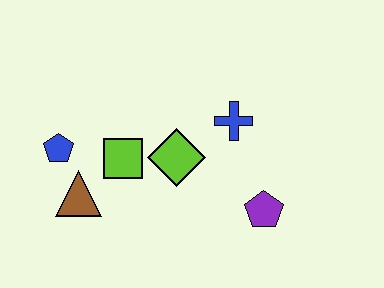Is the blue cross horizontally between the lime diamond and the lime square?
No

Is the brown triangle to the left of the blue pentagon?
No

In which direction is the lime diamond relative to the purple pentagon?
The lime diamond is to the left of the purple pentagon.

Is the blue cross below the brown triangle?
No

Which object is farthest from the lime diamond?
The blue pentagon is farthest from the lime diamond.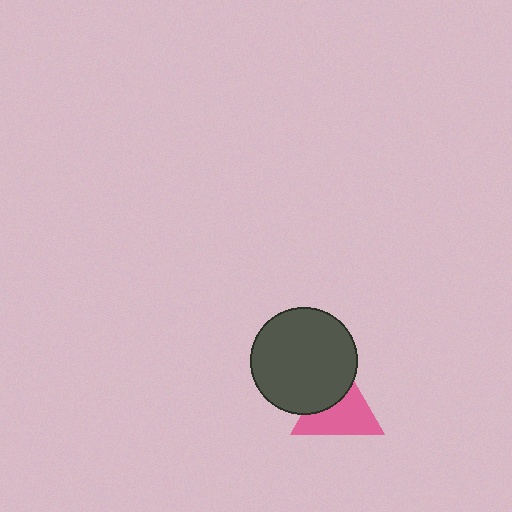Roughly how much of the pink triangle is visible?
About half of it is visible (roughly 63%).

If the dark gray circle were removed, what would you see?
You would see the complete pink triangle.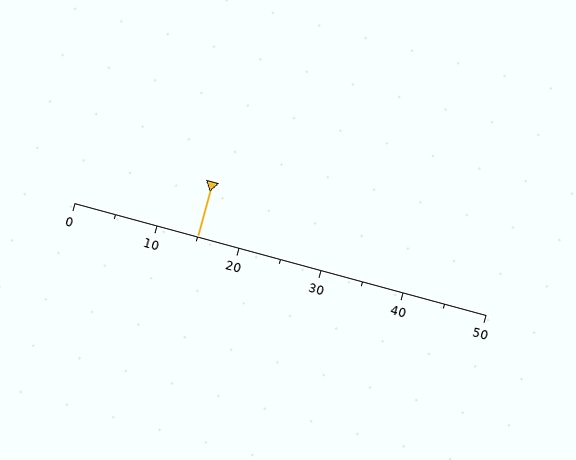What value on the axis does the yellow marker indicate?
The marker indicates approximately 15.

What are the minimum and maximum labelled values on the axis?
The axis runs from 0 to 50.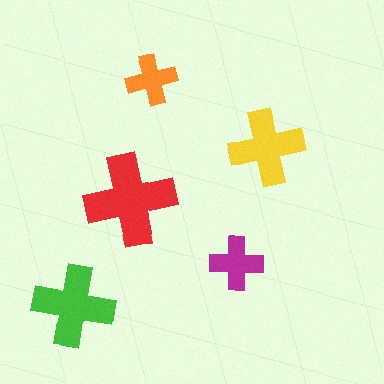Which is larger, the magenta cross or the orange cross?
The magenta one.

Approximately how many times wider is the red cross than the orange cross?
About 2 times wider.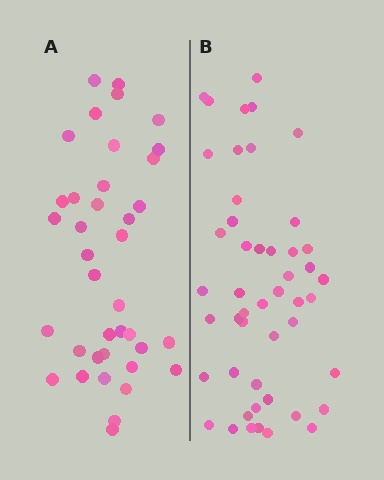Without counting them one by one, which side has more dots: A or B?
Region B (the right region) has more dots.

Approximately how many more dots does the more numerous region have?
Region B has roughly 10 or so more dots than region A.